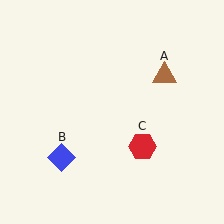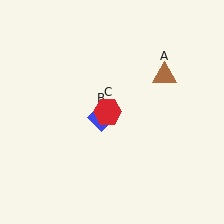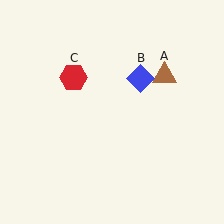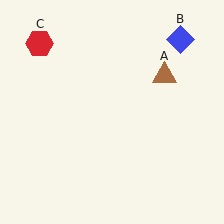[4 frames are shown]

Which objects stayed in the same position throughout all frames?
Brown triangle (object A) remained stationary.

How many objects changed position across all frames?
2 objects changed position: blue diamond (object B), red hexagon (object C).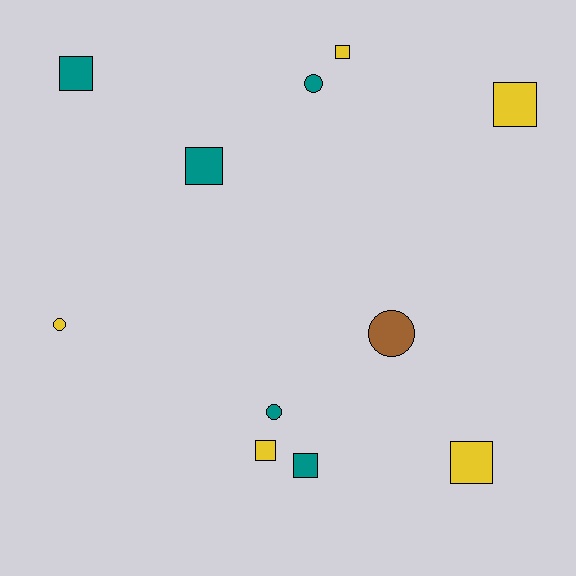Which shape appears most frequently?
Square, with 7 objects.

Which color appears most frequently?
Yellow, with 5 objects.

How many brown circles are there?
There is 1 brown circle.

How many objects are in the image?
There are 11 objects.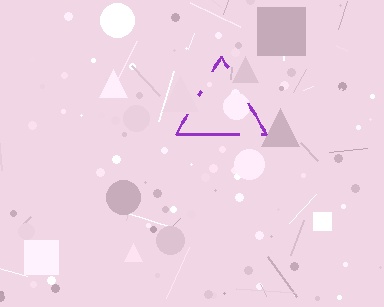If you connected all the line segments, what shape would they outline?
They would outline a triangle.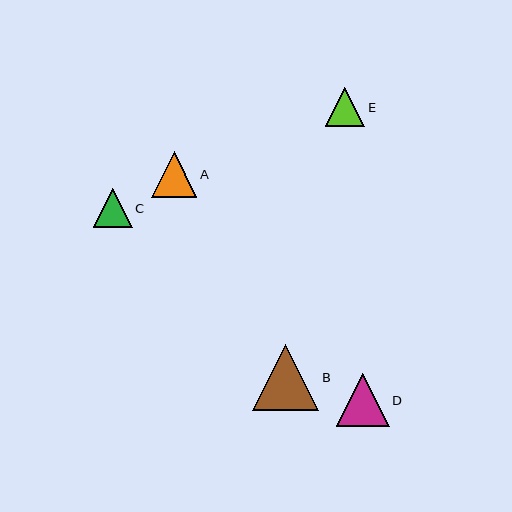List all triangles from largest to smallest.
From largest to smallest: B, D, A, E, C.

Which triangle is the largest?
Triangle B is the largest with a size of approximately 66 pixels.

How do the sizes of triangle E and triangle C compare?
Triangle E and triangle C are approximately the same size.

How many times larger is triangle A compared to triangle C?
Triangle A is approximately 1.2 times the size of triangle C.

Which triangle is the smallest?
Triangle C is the smallest with a size of approximately 39 pixels.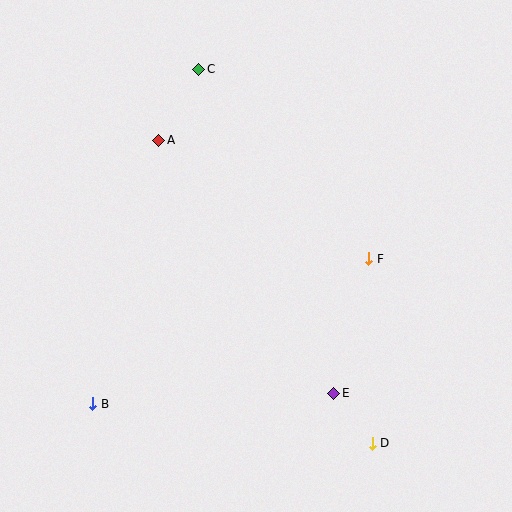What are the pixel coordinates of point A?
Point A is at (159, 140).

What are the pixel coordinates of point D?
Point D is at (372, 443).